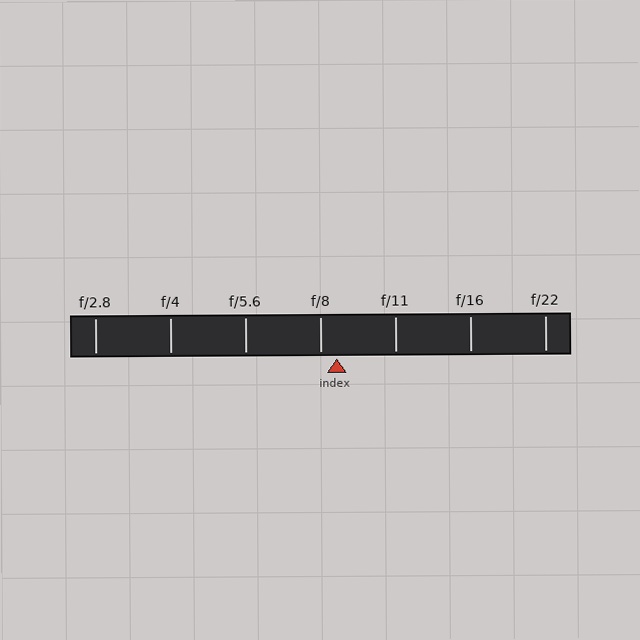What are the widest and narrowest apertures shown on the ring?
The widest aperture shown is f/2.8 and the narrowest is f/22.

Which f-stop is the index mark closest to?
The index mark is closest to f/8.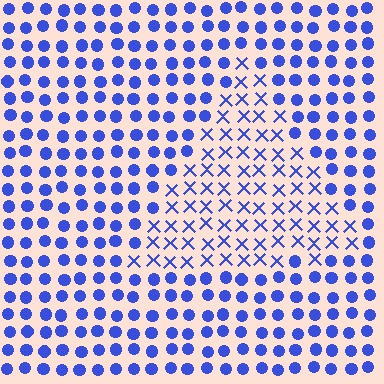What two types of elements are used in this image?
The image uses X marks inside the triangle region and circles outside it.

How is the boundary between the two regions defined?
The boundary is defined by a change in element shape: X marks inside vs. circles outside. All elements share the same color and spacing.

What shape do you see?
I see a triangle.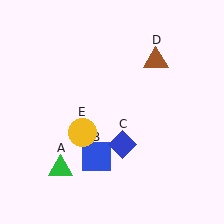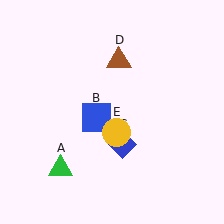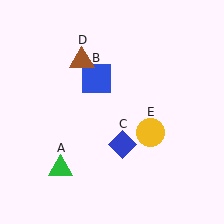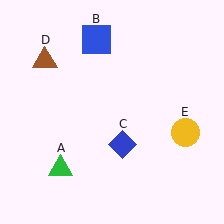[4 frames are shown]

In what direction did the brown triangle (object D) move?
The brown triangle (object D) moved left.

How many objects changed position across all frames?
3 objects changed position: blue square (object B), brown triangle (object D), yellow circle (object E).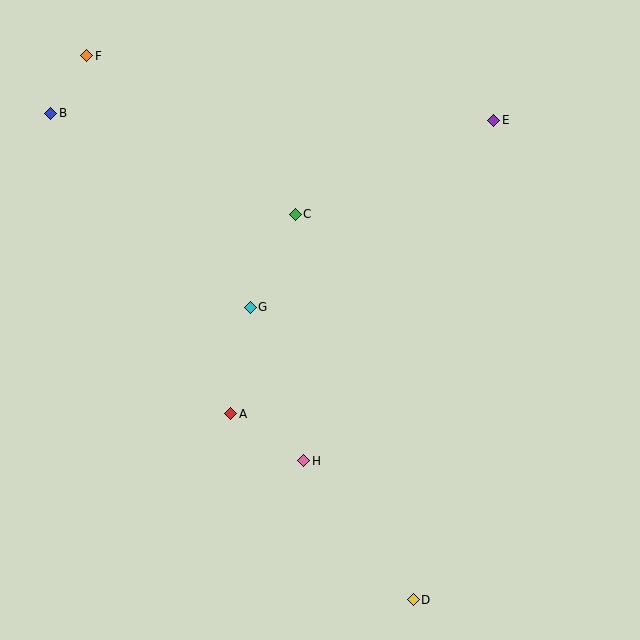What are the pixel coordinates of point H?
Point H is at (304, 461).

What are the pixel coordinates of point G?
Point G is at (250, 307).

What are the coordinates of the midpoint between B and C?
The midpoint between B and C is at (173, 164).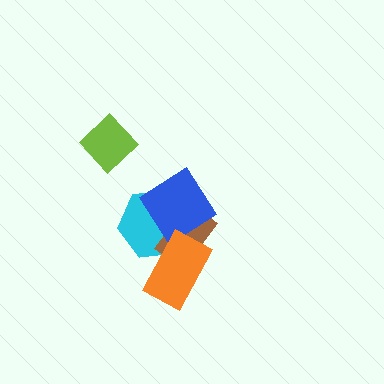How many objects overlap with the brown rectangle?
3 objects overlap with the brown rectangle.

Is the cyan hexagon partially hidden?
Yes, it is partially covered by another shape.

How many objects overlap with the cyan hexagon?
3 objects overlap with the cyan hexagon.